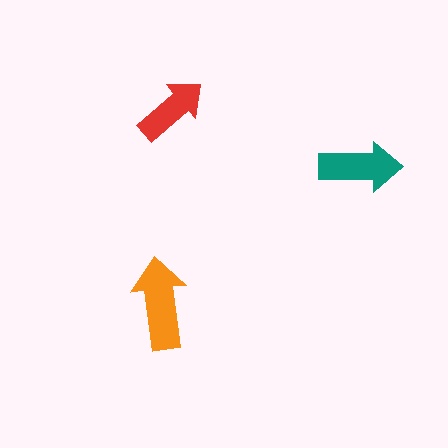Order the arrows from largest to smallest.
the orange one, the teal one, the red one.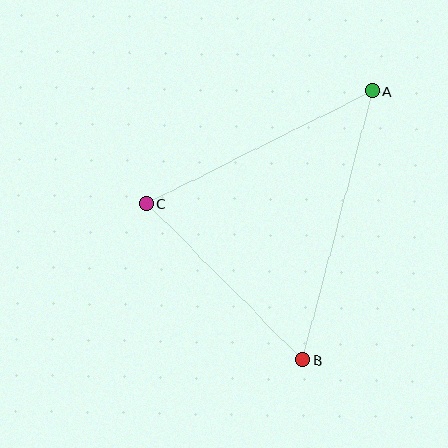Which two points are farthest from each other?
Points A and B are farthest from each other.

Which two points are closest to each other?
Points B and C are closest to each other.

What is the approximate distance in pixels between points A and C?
The distance between A and C is approximately 252 pixels.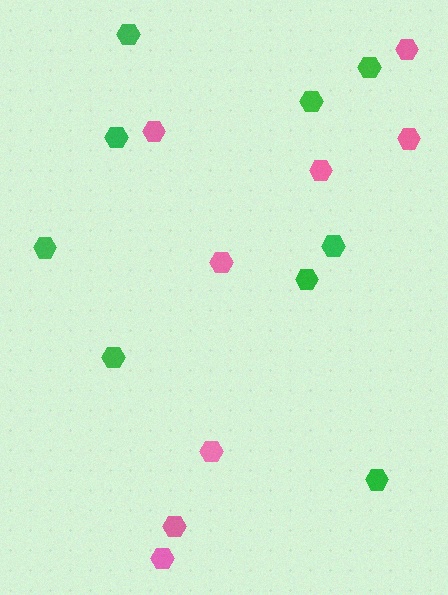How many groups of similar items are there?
There are 2 groups: one group of green hexagons (9) and one group of pink hexagons (8).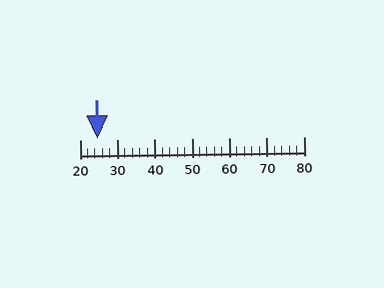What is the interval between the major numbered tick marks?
The major tick marks are spaced 10 units apart.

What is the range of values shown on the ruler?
The ruler shows values from 20 to 80.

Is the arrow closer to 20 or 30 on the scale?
The arrow is closer to 20.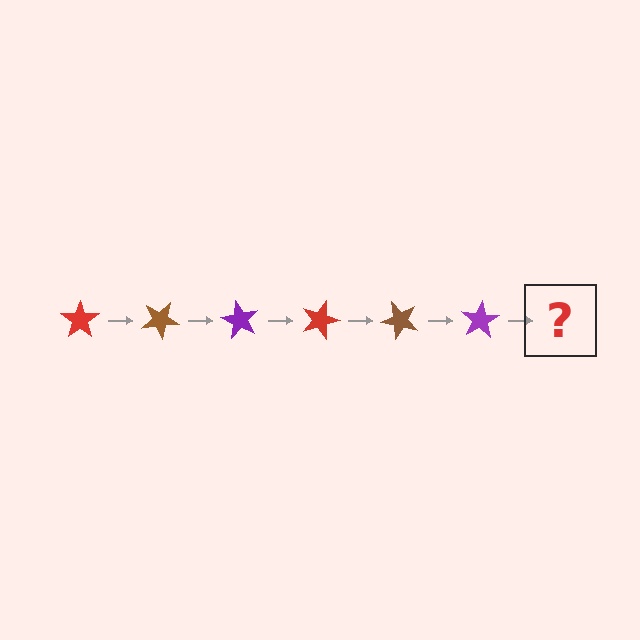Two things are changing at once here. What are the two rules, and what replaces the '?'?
The two rules are that it rotates 30 degrees each step and the color cycles through red, brown, and purple. The '?' should be a red star, rotated 180 degrees from the start.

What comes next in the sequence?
The next element should be a red star, rotated 180 degrees from the start.